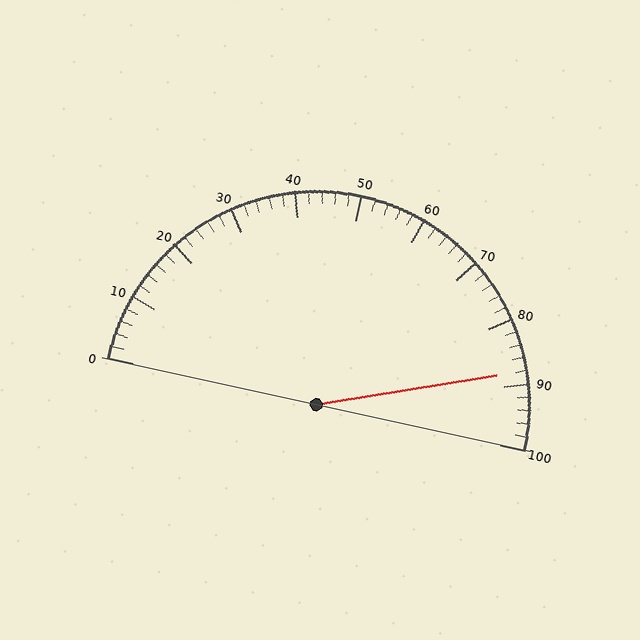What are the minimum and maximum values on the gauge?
The gauge ranges from 0 to 100.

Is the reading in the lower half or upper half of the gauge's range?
The reading is in the upper half of the range (0 to 100).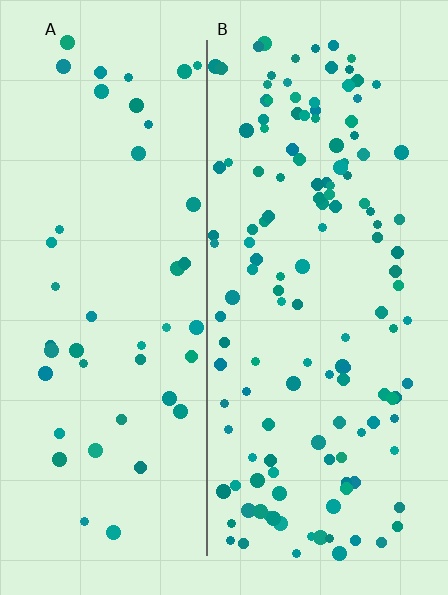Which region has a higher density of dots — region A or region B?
B (the right).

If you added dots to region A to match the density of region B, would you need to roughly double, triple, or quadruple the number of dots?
Approximately triple.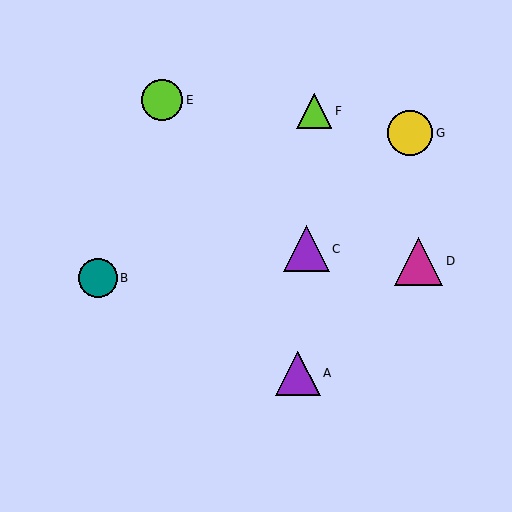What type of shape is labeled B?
Shape B is a teal circle.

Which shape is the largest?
The magenta triangle (labeled D) is the largest.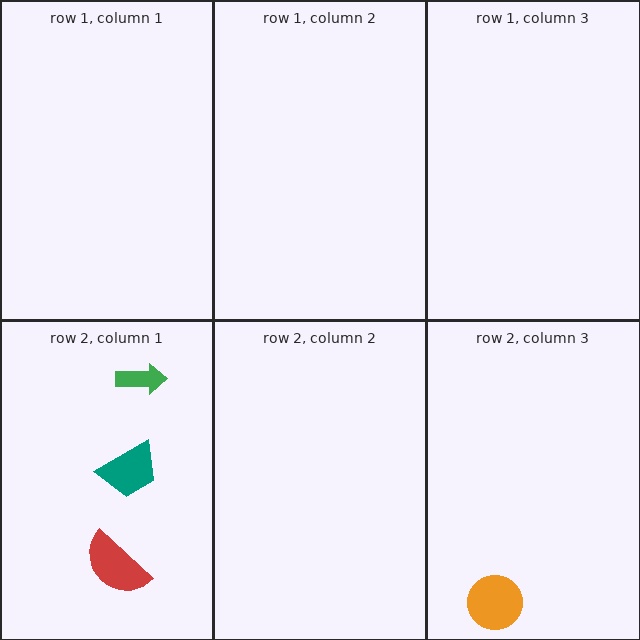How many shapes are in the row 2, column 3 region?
1.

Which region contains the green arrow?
The row 2, column 1 region.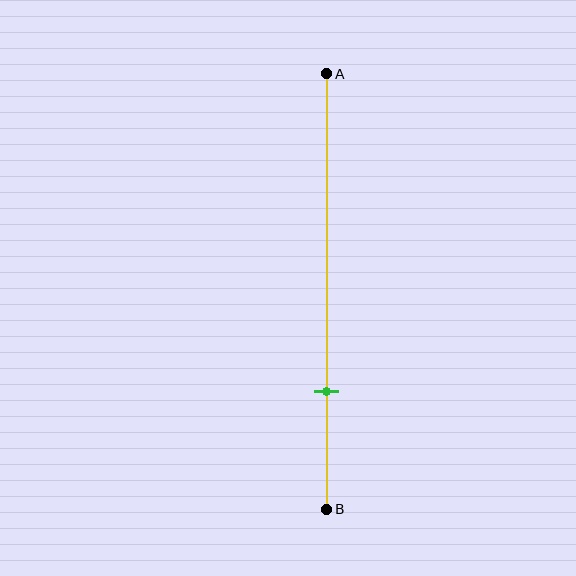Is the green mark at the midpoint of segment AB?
No, the mark is at about 75% from A, not at the 50% midpoint.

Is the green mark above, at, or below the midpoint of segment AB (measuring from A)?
The green mark is below the midpoint of segment AB.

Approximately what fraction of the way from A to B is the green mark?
The green mark is approximately 75% of the way from A to B.